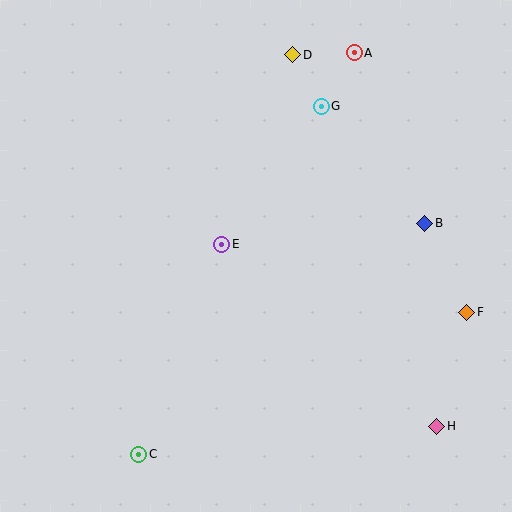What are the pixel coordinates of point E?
Point E is at (222, 244).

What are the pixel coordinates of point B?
Point B is at (425, 223).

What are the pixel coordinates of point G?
Point G is at (321, 106).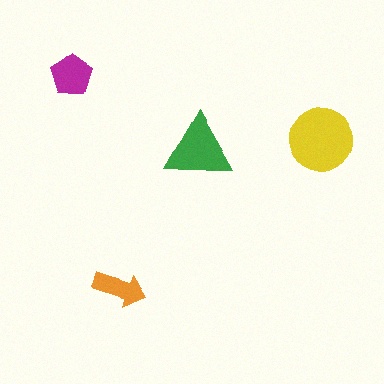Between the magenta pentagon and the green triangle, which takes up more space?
The green triangle.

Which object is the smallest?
The orange arrow.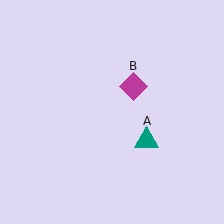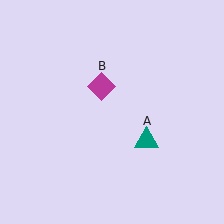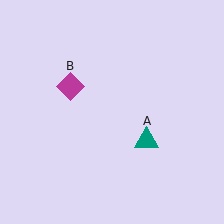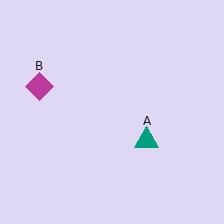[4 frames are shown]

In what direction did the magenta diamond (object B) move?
The magenta diamond (object B) moved left.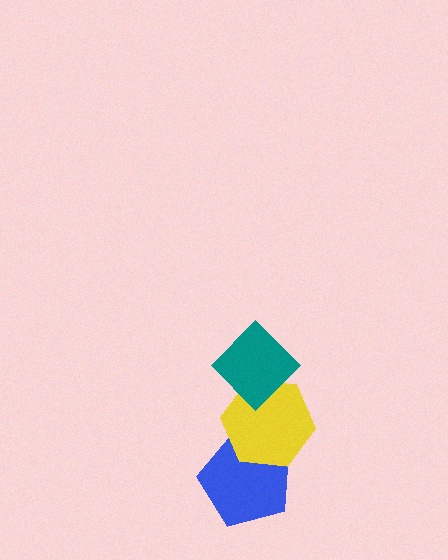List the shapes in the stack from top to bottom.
From top to bottom: the teal diamond, the yellow hexagon, the blue pentagon.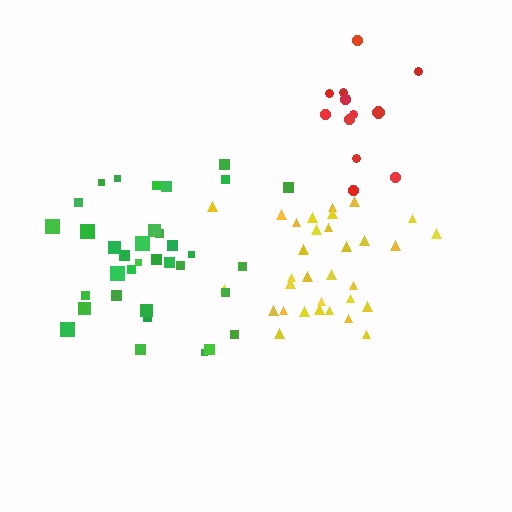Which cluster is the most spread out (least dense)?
Green.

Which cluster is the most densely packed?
Yellow.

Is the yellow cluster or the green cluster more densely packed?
Yellow.